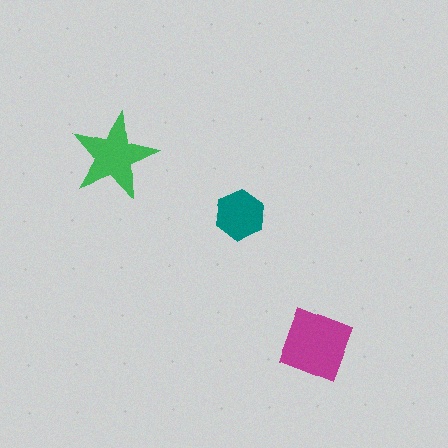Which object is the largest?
The magenta diamond.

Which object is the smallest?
The teal hexagon.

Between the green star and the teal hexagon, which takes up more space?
The green star.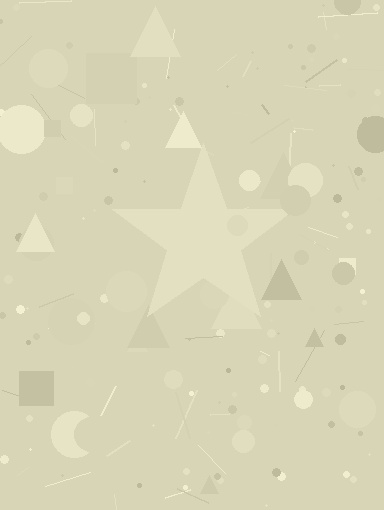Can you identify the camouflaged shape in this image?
The camouflaged shape is a star.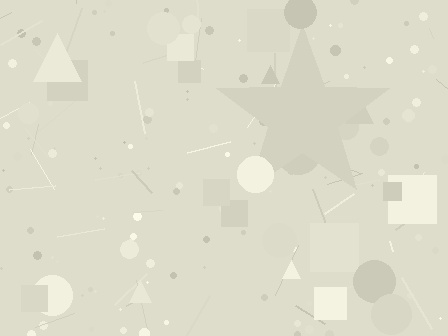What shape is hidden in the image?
A star is hidden in the image.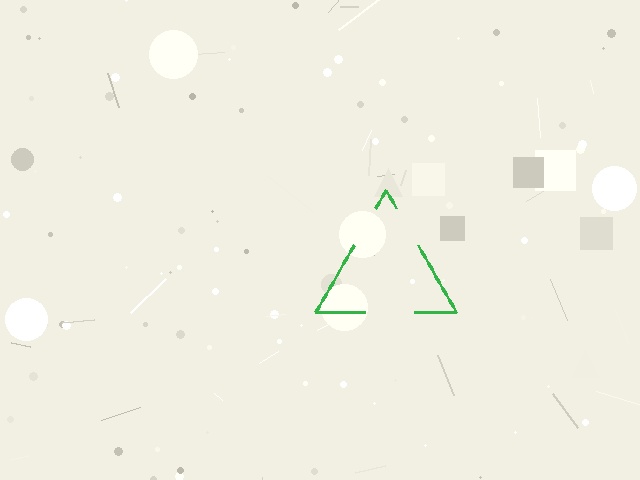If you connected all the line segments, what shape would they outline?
They would outline a triangle.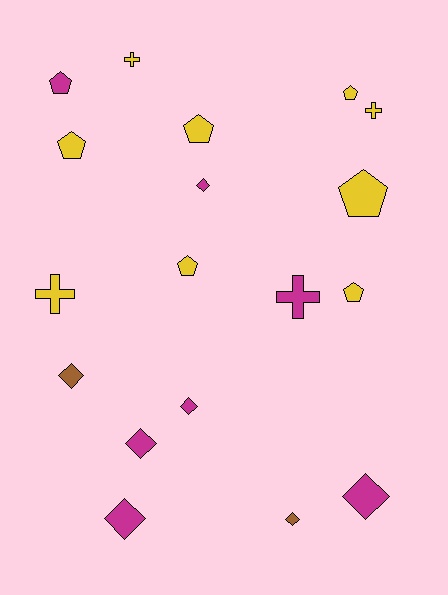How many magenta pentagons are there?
There is 1 magenta pentagon.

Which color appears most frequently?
Yellow, with 9 objects.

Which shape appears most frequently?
Pentagon, with 7 objects.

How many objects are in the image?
There are 18 objects.